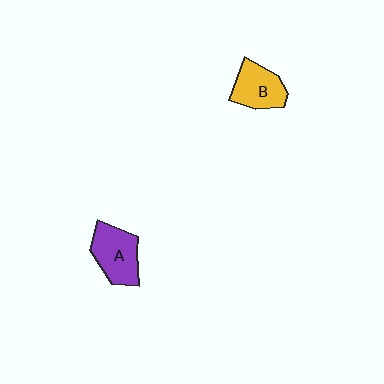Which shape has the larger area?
Shape A (purple).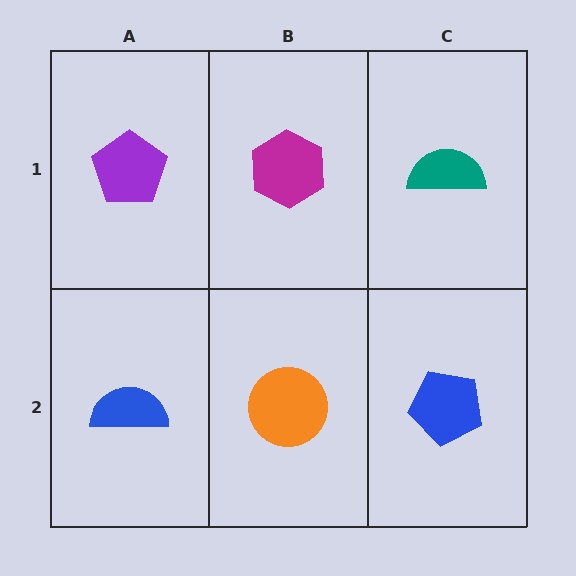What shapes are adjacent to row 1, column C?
A blue pentagon (row 2, column C), a magenta hexagon (row 1, column B).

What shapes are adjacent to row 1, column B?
An orange circle (row 2, column B), a purple pentagon (row 1, column A), a teal semicircle (row 1, column C).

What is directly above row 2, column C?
A teal semicircle.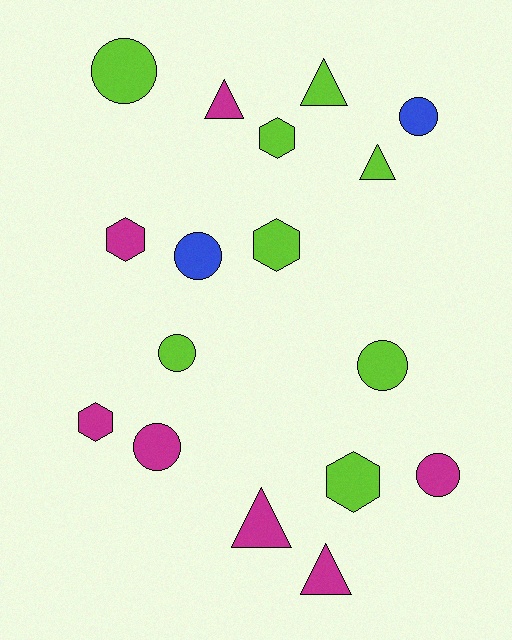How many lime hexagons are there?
There are 3 lime hexagons.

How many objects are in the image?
There are 17 objects.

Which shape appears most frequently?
Circle, with 7 objects.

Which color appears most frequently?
Lime, with 8 objects.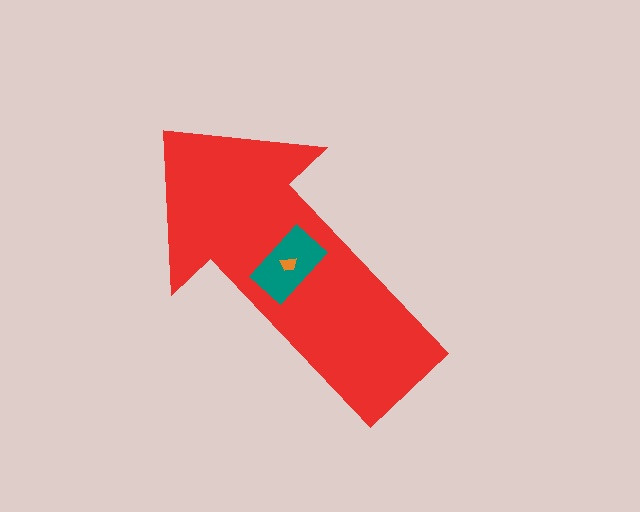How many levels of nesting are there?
3.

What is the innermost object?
The orange trapezoid.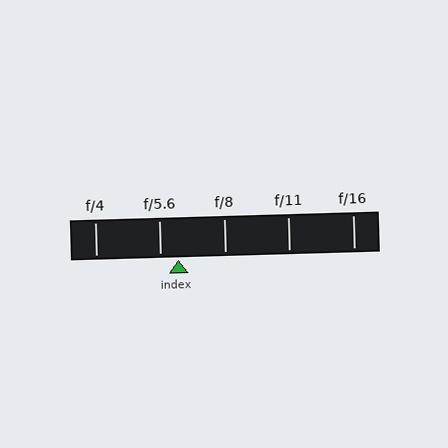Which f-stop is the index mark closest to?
The index mark is closest to f/5.6.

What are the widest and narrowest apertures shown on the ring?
The widest aperture shown is f/4 and the narrowest is f/16.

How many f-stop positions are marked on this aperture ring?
There are 5 f-stop positions marked.